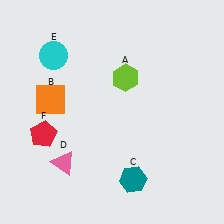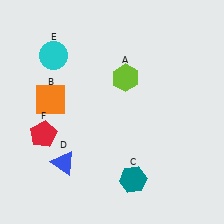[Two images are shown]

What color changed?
The triangle (D) changed from pink in Image 1 to blue in Image 2.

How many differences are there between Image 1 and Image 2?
There is 1 difference between the two images.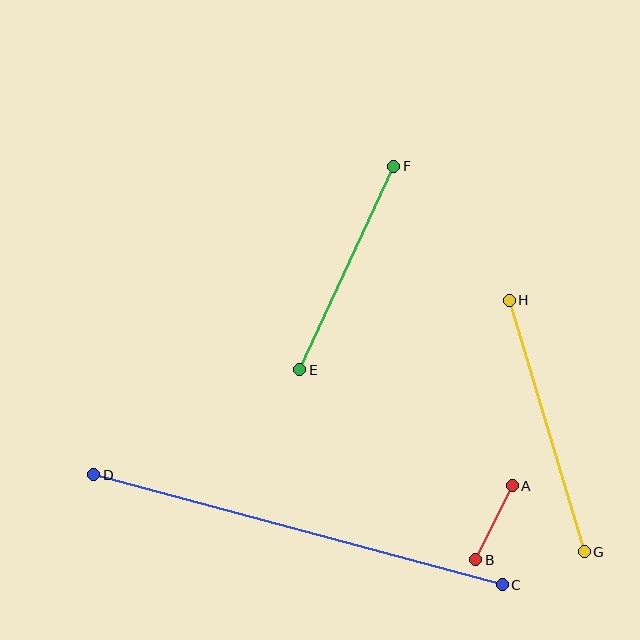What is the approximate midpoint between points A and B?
The midpoint is at approximately (494, 523) pixels.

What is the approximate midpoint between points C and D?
The midpoint is at approximately (298, 530) pixels.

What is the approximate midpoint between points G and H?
The midpoint is at approximately (547, 426) pixels.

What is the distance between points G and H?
The distance is approximately 263 pixels.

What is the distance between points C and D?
The distance is approximately 423 pixels.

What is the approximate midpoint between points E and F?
The midpoint is at approximately (347, 268) pixels.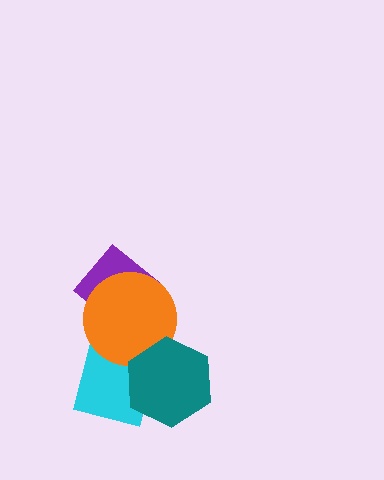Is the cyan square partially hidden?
Yes, it is partially covered by another shape.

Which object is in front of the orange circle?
The teal hexagon is in front of the orange circle.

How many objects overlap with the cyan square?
2 objects overlap with the cyan square.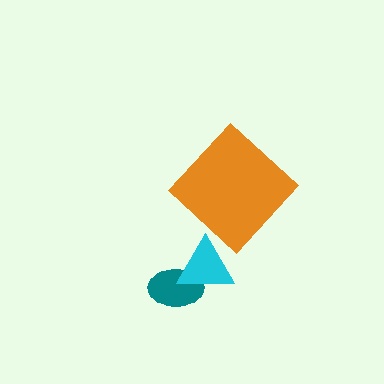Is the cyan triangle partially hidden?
No, no other shape covers it.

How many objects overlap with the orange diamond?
0 objects overlap with the orange diamond.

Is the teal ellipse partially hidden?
Yes, it is partially covered by another shape.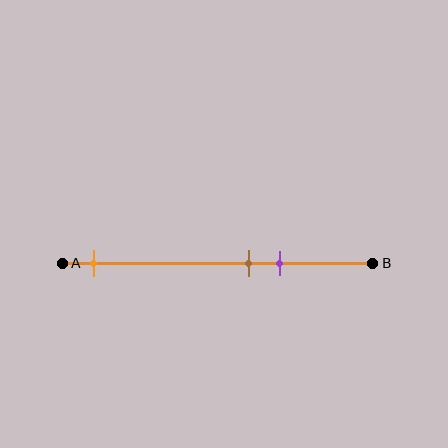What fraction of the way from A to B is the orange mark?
The orange mark is approximately 10% (0.1) of the way from A to B.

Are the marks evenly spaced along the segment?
No, the marks are not evenly spaced.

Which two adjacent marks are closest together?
The brown and purple marks are the closest adjacent pair.